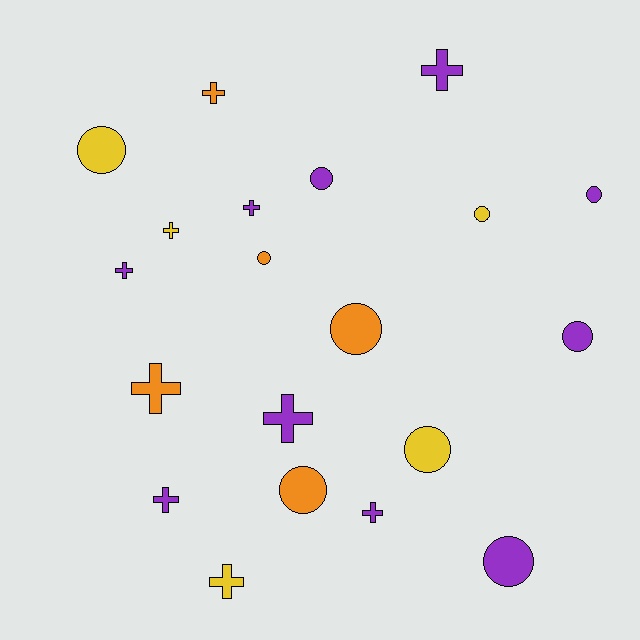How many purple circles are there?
There are 4 purple circles.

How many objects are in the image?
There are 20 objects.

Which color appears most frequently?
Purple, with 10 objects.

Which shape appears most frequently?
Cross, with 10 objects.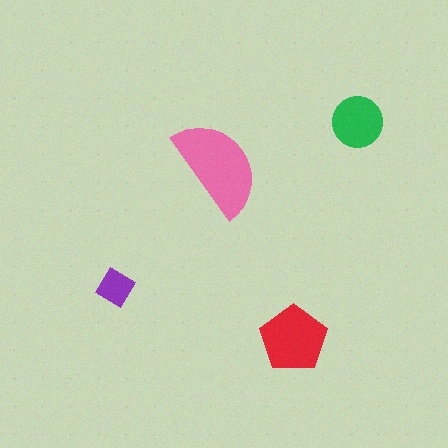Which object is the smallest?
The purple diamond.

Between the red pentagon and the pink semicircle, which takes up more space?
The pink semicircle.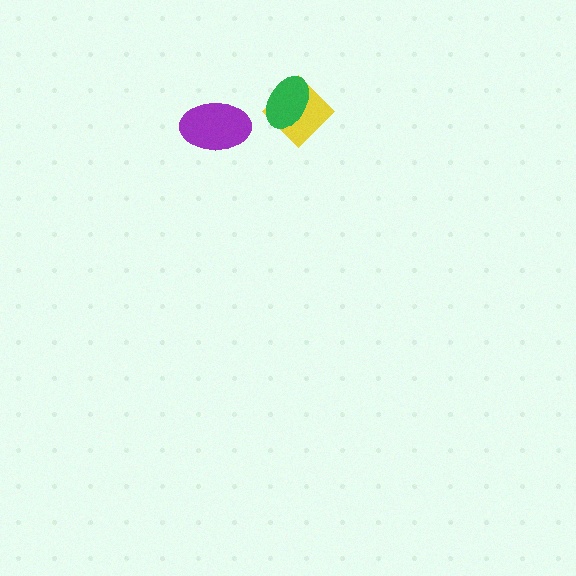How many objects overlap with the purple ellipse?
0 objects overlap with the purple ellipse.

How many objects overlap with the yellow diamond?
1 object overlaps with the yellow diamond.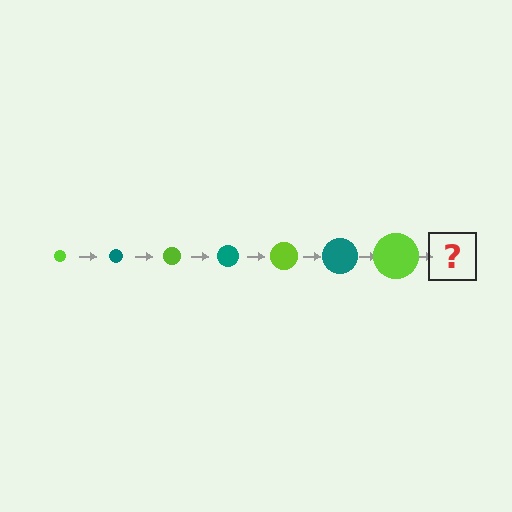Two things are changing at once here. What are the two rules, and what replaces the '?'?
The two rules are that the circle grows larger each step and the color cycles through lime and teal. The '?' should be a teal circle, larger than the previous one.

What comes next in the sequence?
The next element should be a teal circle, larger than the previous one.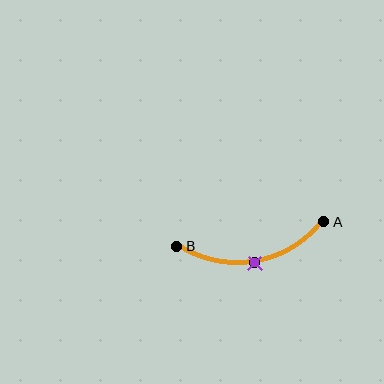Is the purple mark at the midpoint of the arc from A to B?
Yes. The purple mark lies on the arc at equal arc-length from both A and B — it is the arc midpoint.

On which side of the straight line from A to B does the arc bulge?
The arc bulges below the straight line connecting A and B.